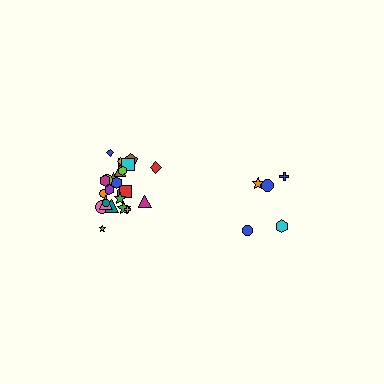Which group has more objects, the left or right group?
The left group.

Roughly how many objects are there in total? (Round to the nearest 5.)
Roughly 30 objects in total.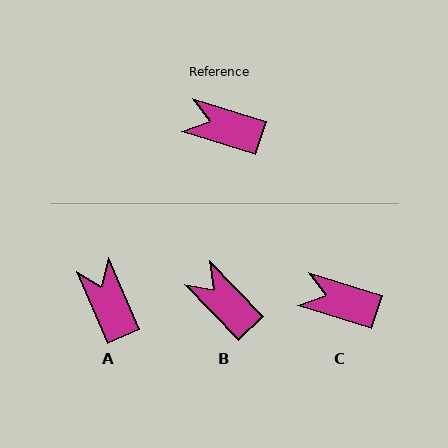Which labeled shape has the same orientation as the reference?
C.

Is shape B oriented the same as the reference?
No, it is off by about 29 degrees.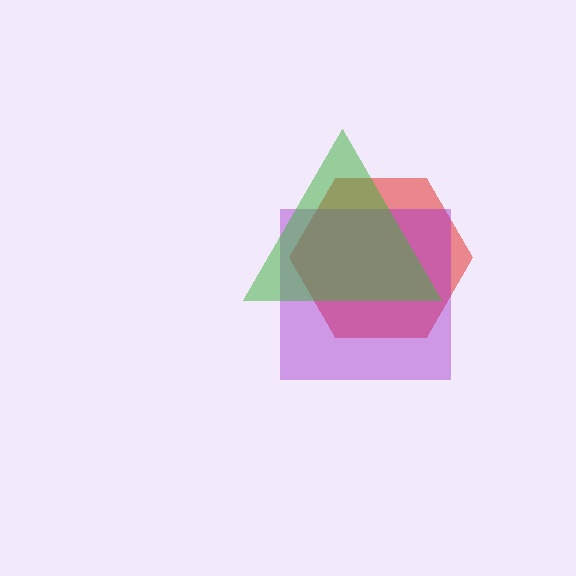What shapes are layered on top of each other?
The layered shapes are: a red hexagon, a purple square, a green triangle.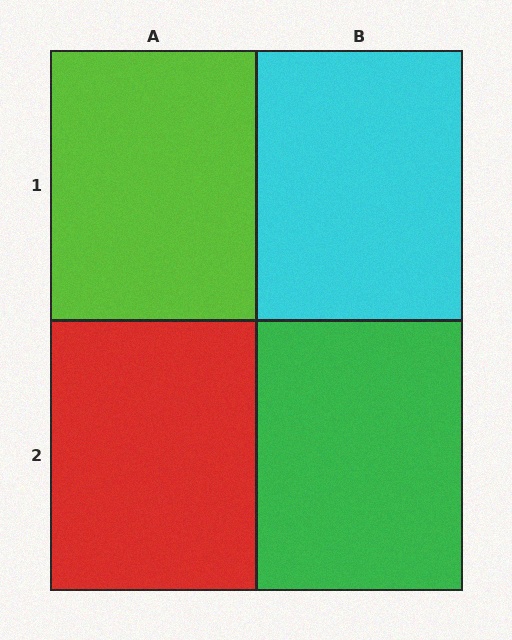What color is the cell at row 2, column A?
Red.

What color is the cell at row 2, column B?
Green.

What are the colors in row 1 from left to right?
Lime, cyan.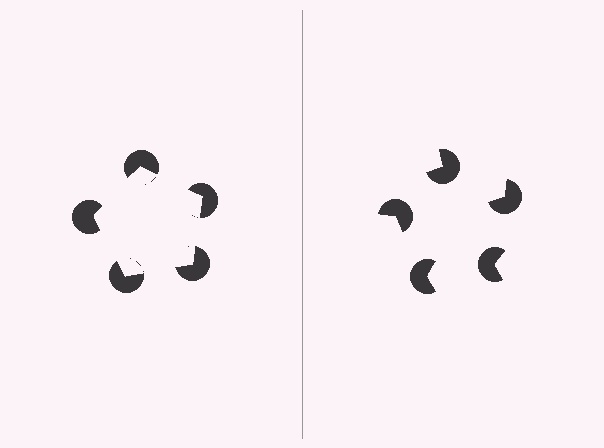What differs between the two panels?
The pac-man discs are positioned identically on both sides; only the wedge orientations differ. On the left they align to a pentagon; on the right they are misaligned.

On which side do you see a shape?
An illusory pentagon appears on the left side. On the right side the wedge cuts are rotated, so no coherent shape forms.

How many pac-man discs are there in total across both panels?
10 — 5 on each side.